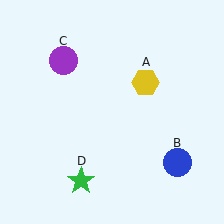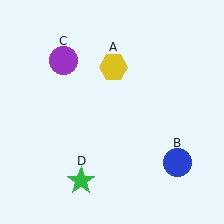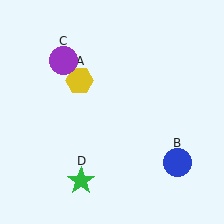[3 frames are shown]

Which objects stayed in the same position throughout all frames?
Blue circle (object B) and purple circle (object C) and green star (object D) remained stationary.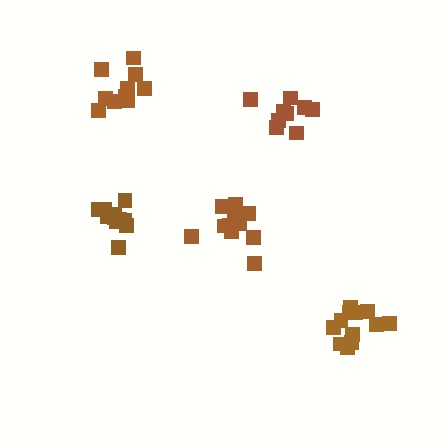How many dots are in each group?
Group 1: 12 dots, Group 2: 13 dots, Group 3: 9 dots, Group 4: 12 dots, Group 5: 10 dots (56 total).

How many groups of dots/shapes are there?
There are 5 groups.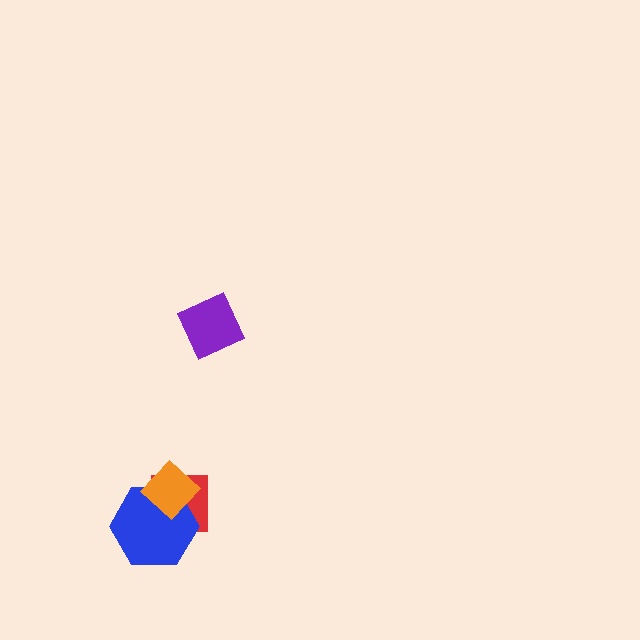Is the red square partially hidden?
Yes, it is partially covered by another shape.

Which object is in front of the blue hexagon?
The orange diamond is in front of the blue hexagon.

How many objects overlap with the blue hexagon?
2 objects overlap with the blue hexagon.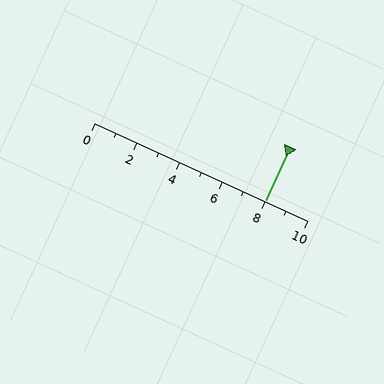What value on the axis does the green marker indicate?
The marker indicates approximately 8.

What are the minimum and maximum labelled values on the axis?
The axis runs from 0 to 10.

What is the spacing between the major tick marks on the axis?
The major ticks are spaced 2 apart.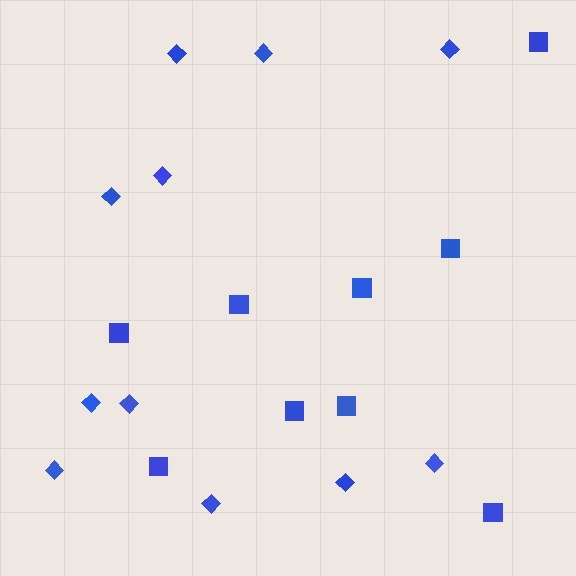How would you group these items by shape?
There are 2 groups: one group of squares (9) and one group of diamonds (11).